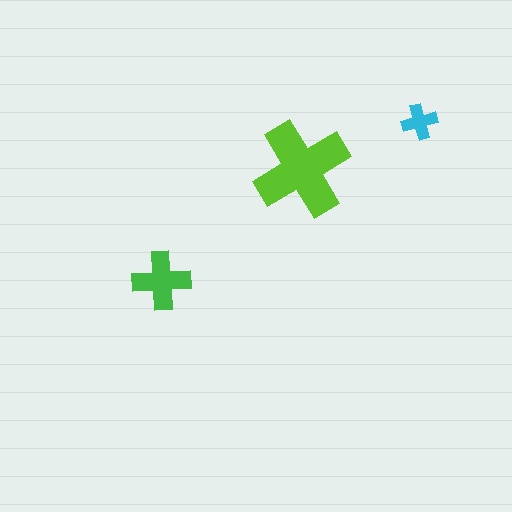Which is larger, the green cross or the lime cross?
The lime one.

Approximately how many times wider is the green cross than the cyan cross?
About 1.5 times wider.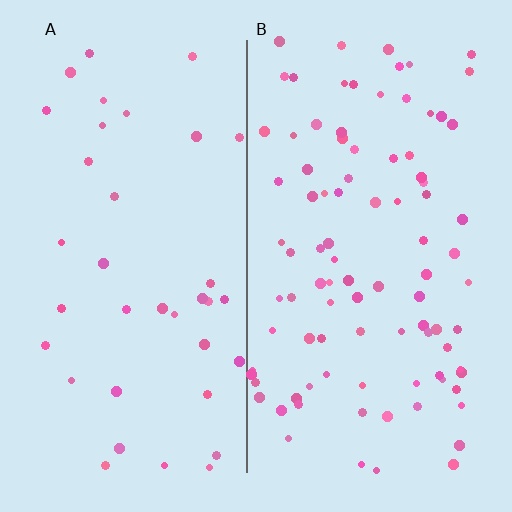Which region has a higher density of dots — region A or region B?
B (the right).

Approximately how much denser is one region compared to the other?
Approximately 2.5× — region B over region A.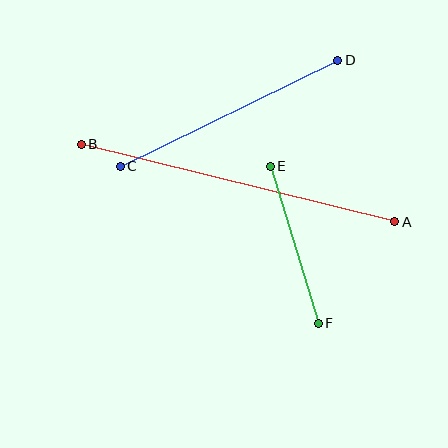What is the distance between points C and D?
The distance is approximately 242 pixels.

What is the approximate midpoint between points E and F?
The midpoint is at approximately (294, 245) pixels.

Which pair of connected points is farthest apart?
Points A and B are farthest apart.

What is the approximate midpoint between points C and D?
The midpoint is at approximately (229, 113) pixels.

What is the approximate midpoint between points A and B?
The midpoint is at approximately (238, 183) pixels.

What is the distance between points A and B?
The distance is approximately 323 pixels.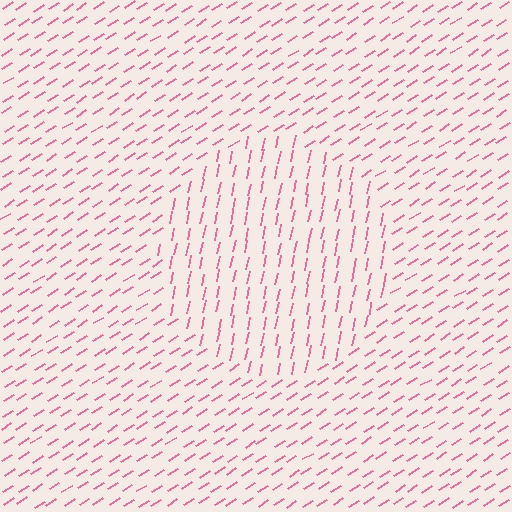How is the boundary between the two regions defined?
The boundary is defined purely by a change in line orientation (approximately 45 degrees difference). All lines are the same color and thickness.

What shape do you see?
I see a circle.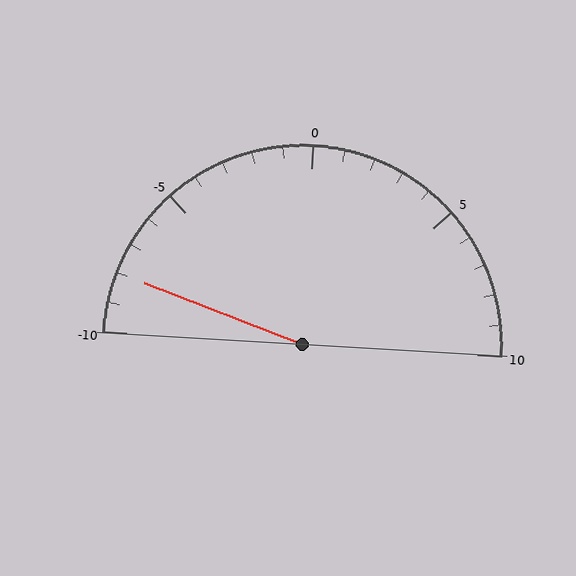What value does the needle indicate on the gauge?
The needle indicates approximately -8.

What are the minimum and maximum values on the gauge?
The gauge ranges from -10 to 10.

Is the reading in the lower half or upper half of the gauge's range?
The reading is in the lower half of the range (-10 to 10).